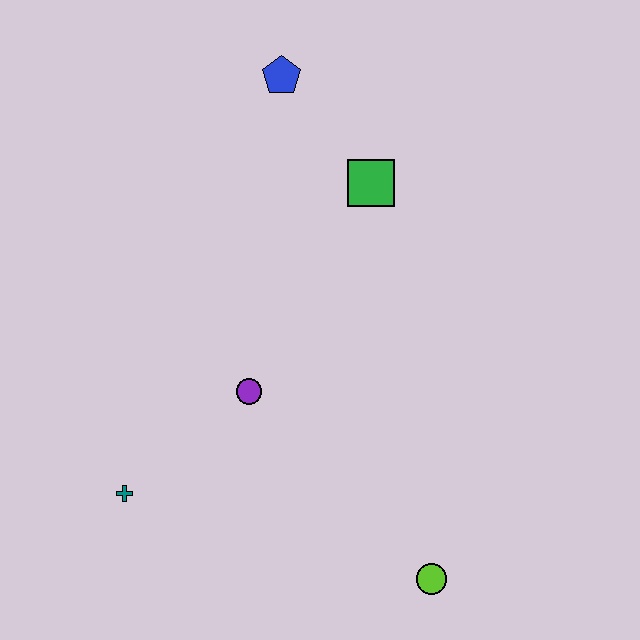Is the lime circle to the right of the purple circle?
Yes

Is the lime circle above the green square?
No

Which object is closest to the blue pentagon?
The green square is closest to the blue pentagon.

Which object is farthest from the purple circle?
The blue pentagon is farthest from the purple circle.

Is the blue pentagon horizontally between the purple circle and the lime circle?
Yes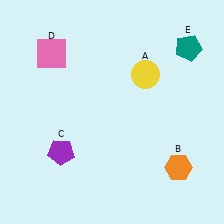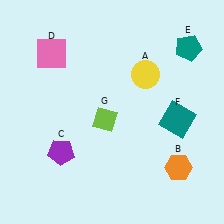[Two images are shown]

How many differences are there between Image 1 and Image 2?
There are 2 differences between the two images.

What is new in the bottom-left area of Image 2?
A lime diamond (G) was added in the bottom-left area of Image 2.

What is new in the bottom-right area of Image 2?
A teal square (F) was added in the bottom-right area of Image 2.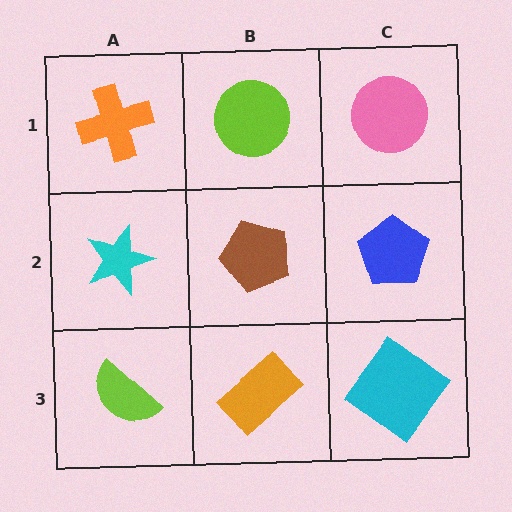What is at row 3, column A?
A lime semicircle.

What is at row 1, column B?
A lime circle.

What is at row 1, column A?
An orange cross.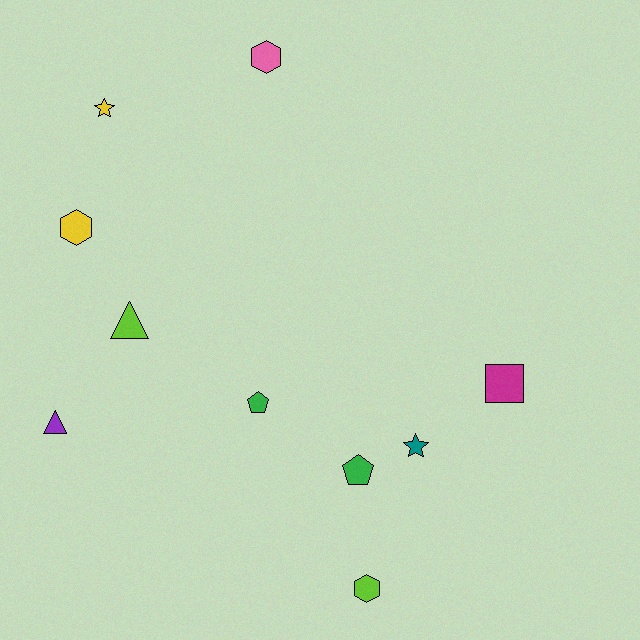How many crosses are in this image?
There are no crosses.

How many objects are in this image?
There are 10 objects.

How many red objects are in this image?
There are no red objects.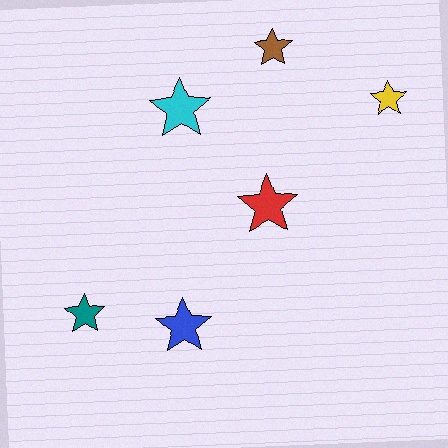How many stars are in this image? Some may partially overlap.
There are 6 stars.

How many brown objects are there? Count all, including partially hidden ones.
There is 1 brown object.